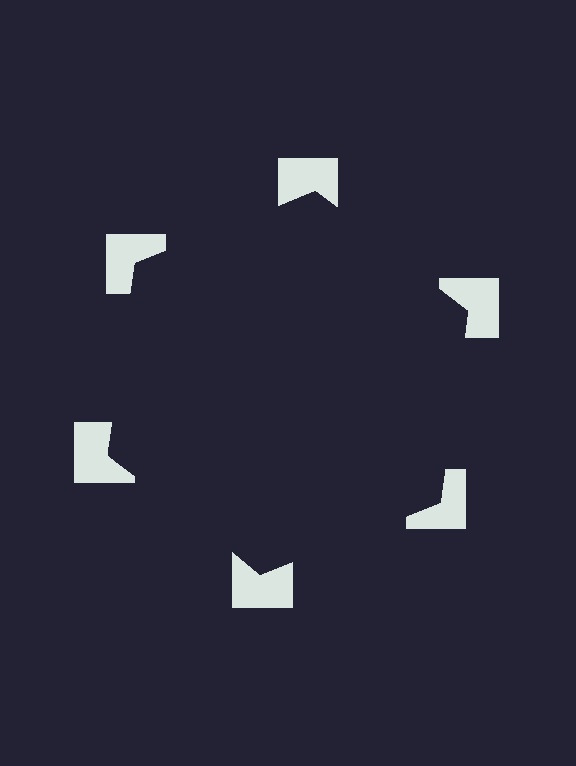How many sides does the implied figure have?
6 sides.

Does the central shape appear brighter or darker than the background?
It typically appears slightly darker than the background, even though no actual brightness change is drawn.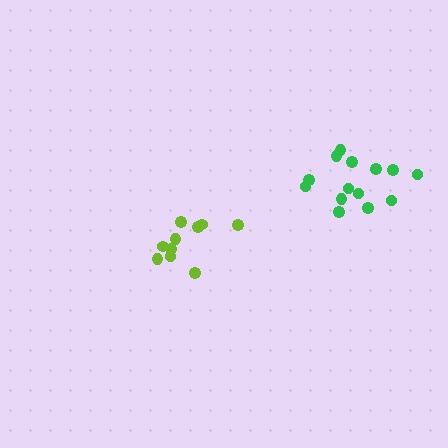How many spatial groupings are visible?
There are 2 spatial groupings.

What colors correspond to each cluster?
The clusters are colored: lime, green.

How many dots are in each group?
Group 1: 10 dots, Group 2: 14 dots (24 total).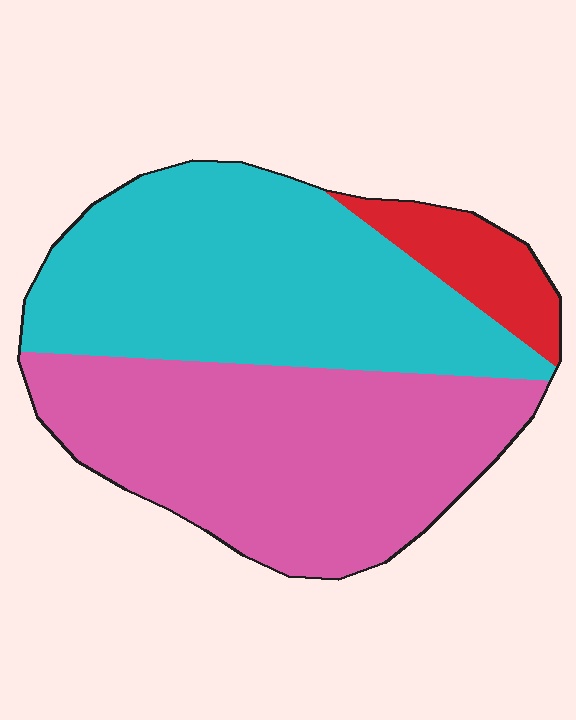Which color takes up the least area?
Red, at roughly 10%.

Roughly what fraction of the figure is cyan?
Cyan covers about 45% of the figure.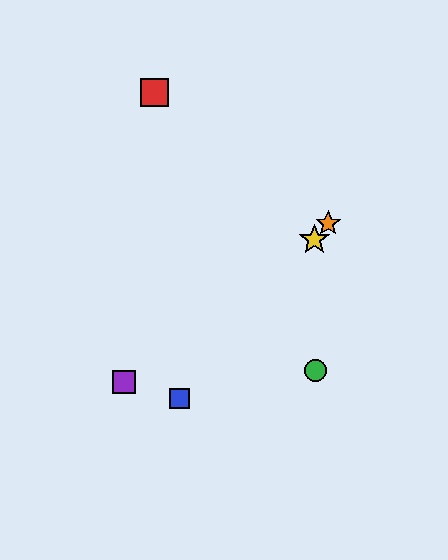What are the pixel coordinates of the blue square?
The blue square is at (179, 398).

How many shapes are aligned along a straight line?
3 shapes (the blue square, the yellow star, the orange star) are aligned along a straight line.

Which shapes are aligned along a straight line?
The blue square, the yellow star, the orange star are aligned along a straight line.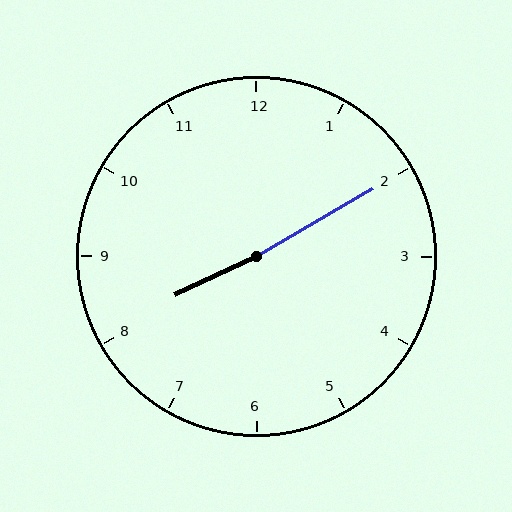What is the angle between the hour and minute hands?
Approximately 175 degrees.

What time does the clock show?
8:10.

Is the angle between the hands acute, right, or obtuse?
It is obtuse.